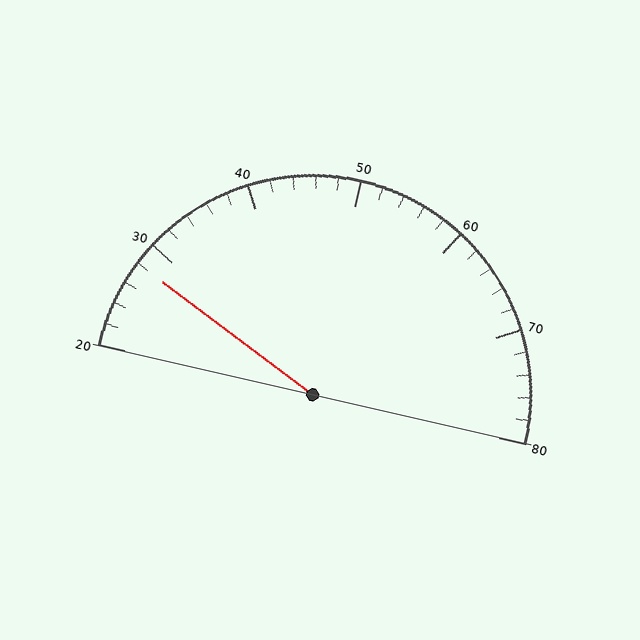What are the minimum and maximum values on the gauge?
The gauge ranges from 20 to 80.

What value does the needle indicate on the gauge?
The needle indicates approximately 28.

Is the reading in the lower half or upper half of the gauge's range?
The reading is in the lower half of the range (20 to 80).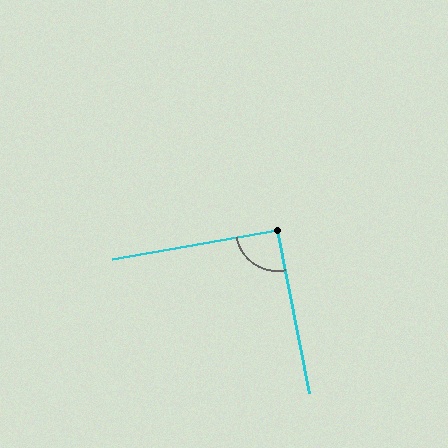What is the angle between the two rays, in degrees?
Approximately 91 degrees.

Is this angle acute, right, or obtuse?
It is approximately a right angle.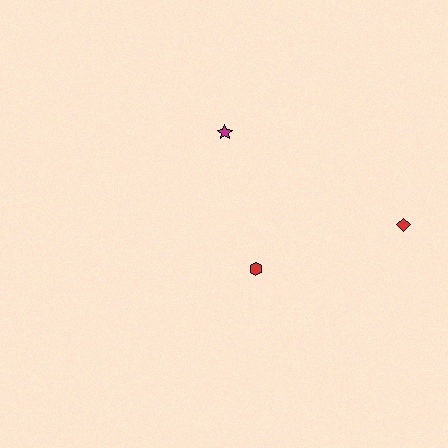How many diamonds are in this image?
There is 1 diamond.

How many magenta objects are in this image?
There is 1 magenta object.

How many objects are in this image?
There are 3 objects.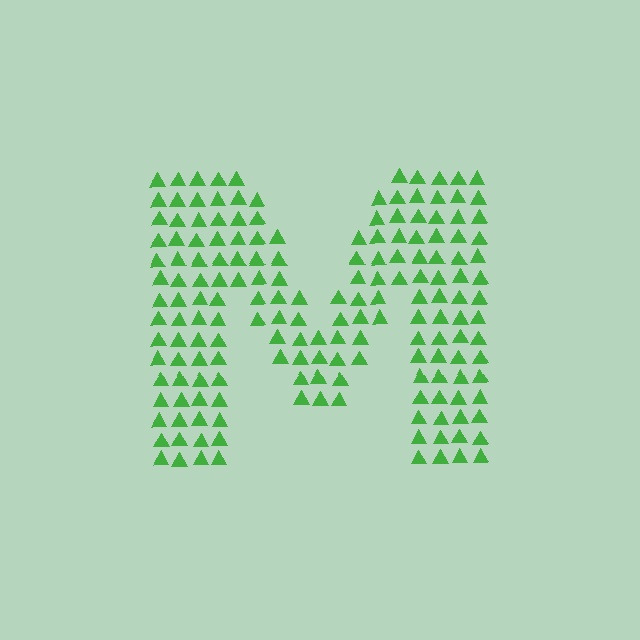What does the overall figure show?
The overall figure shows the letter M.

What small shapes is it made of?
It is made of small triangles.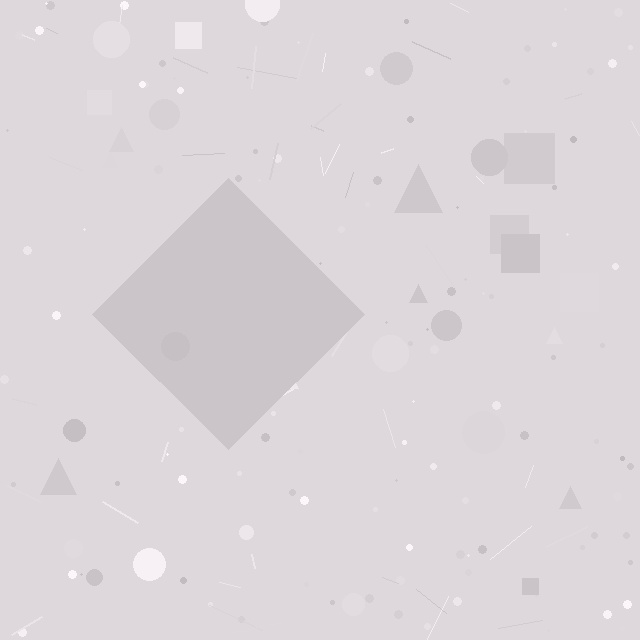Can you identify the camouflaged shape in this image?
The camouflaged shape is a diamond.